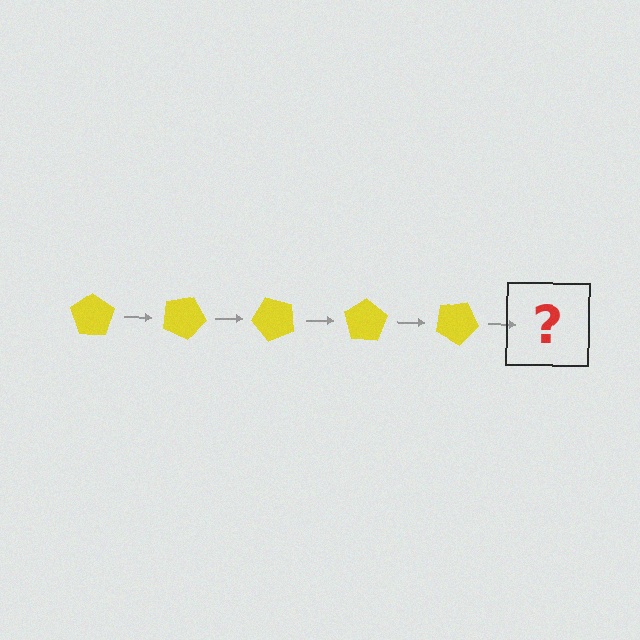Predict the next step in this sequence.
The next step is a yellow pentagon rotated 125 degrees.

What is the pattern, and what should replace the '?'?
The pattern is that the pentagon rotates 25 degrees each step. The '?' should be a yellow pentagon rotated 125 degrees.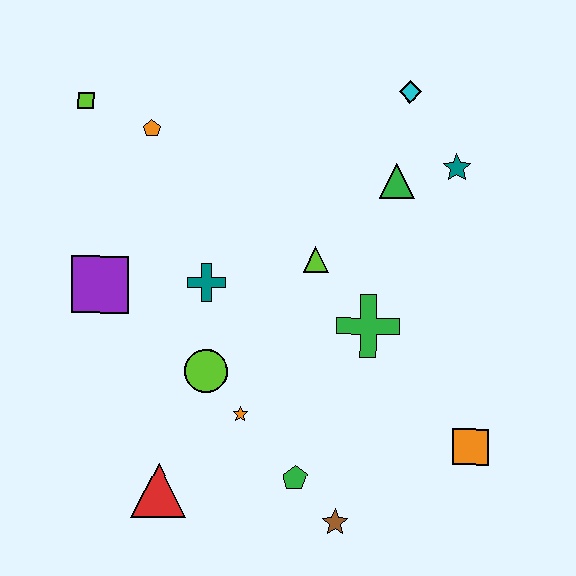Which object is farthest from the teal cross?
The orange square is farthest from the teal cross.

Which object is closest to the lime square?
The orange pentagon is closest to the lime square.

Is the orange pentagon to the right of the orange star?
No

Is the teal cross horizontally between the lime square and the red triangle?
No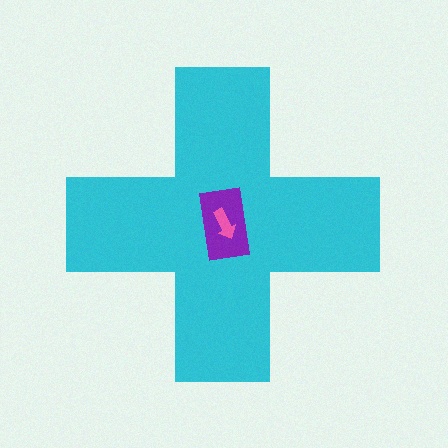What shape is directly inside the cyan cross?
The purple rectangle.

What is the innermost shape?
The pink arrow.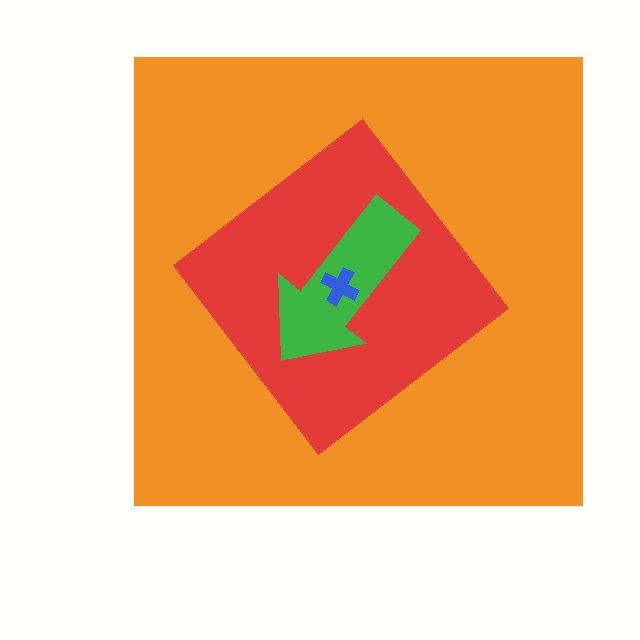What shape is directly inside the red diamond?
The green arrow.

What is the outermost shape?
The orange square.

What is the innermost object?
The blue cross.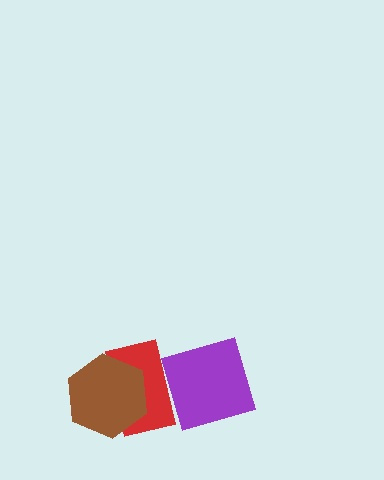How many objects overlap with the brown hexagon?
1 object overlaps with the brown hexagon.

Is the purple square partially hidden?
No, no other shape covers it.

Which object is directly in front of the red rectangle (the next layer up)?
The brown hexagon is directly in front of the red rectangle.